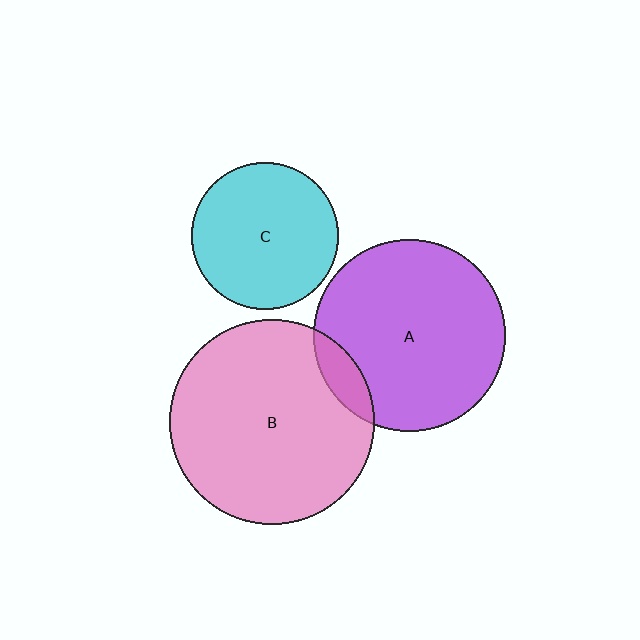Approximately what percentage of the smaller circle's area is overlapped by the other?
Approximately 10%.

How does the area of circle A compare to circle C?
Approximately 1.7 times.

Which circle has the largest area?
Circle B (pink).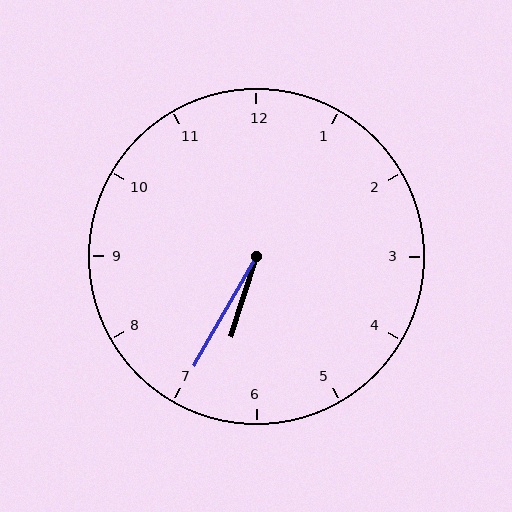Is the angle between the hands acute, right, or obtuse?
It is acute.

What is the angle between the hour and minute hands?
Approximately 12 degrees.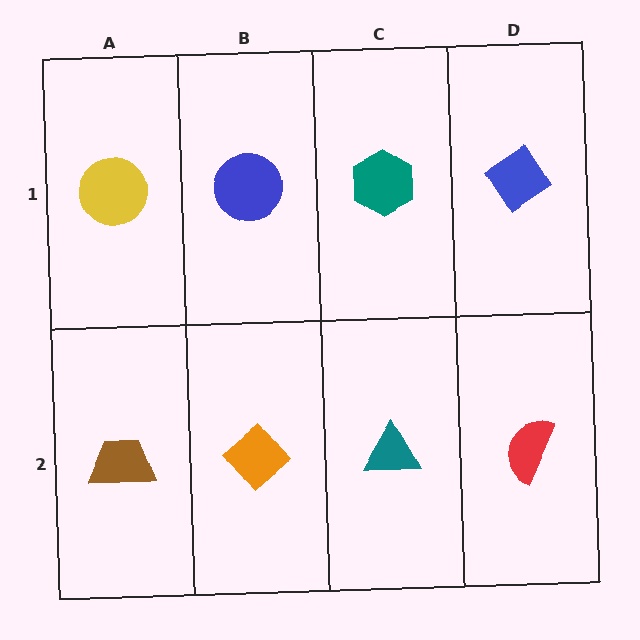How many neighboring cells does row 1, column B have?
3.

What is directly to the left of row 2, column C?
An orange diamond.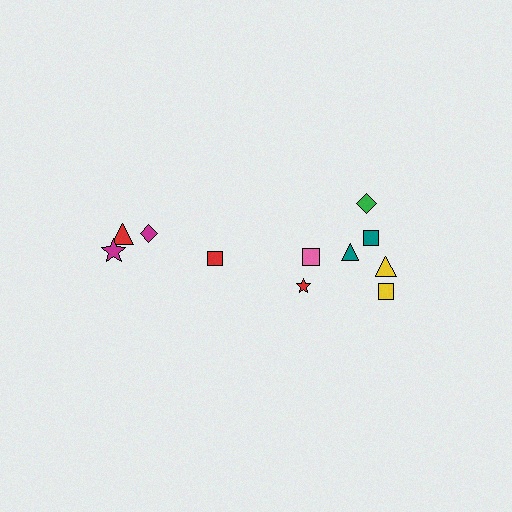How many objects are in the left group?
There are 4 objects.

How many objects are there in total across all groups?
There are 11 objects.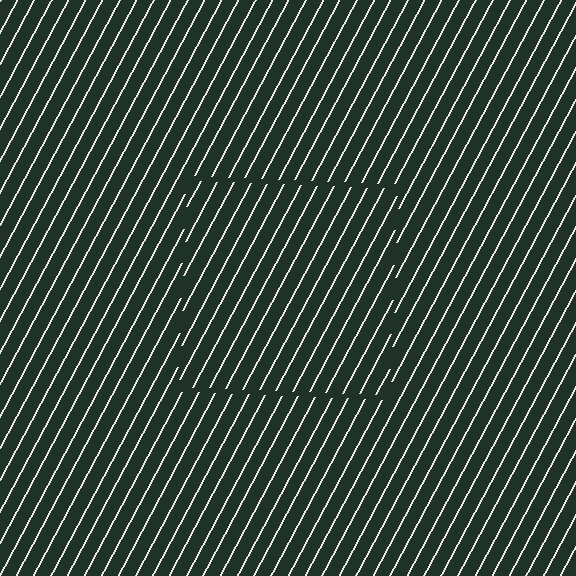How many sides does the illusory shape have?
4 sides — the line-ends trace a square.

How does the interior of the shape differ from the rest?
The interior of the shape contains the same grating, shifted by half a period — the contour is defined by the phase discontinuity where line-ends from the inner and outer gratings abut.